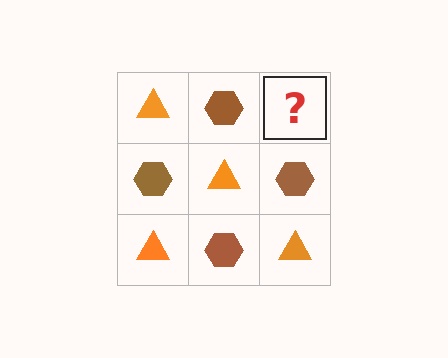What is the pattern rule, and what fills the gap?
The rule is that it alternates orange triangle and brown hexagon in a checkerboard pattern. The gap should be filled with an orange triangle.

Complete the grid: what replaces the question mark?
The question mark should be replaced with an orange triangle.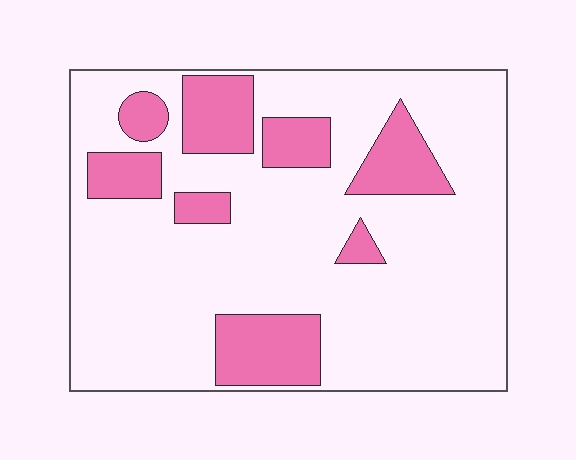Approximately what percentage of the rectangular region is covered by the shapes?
Approximately 20%.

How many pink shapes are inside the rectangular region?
8.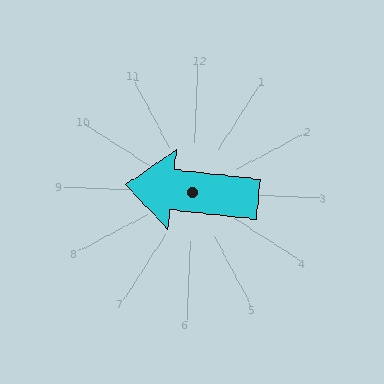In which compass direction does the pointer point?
West.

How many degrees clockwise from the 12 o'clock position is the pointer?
Approximately 274 degrees.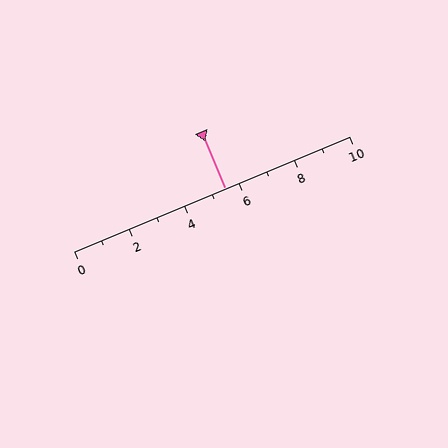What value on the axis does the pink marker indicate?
The marker indicates approximately 5.5.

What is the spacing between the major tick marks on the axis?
The major ticks are spaced 2 apart.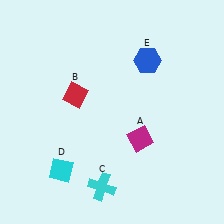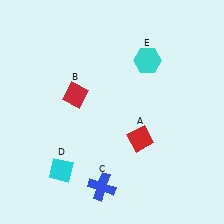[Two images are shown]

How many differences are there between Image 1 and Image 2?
There are 3 differences between the two images.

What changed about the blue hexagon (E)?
In Image 1, E is blue. In Image 2, it changed to cyan.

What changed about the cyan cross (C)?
In Image 1, C is cyan. In Image 2, it changed to blue.